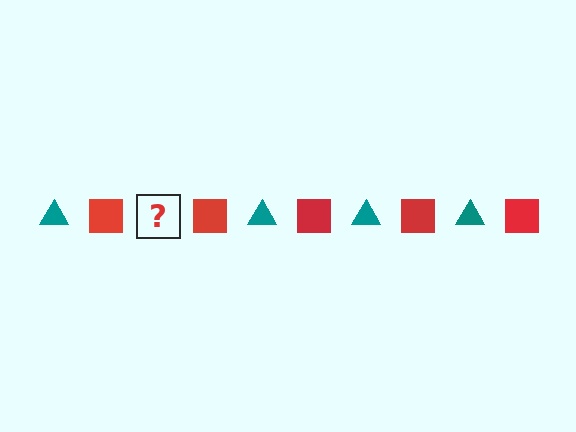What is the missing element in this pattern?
The missing element is a teal triangle.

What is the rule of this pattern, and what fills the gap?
The rule is that the pattern alternates between teal triangle and red square. The gap should be filled with a teal triangle.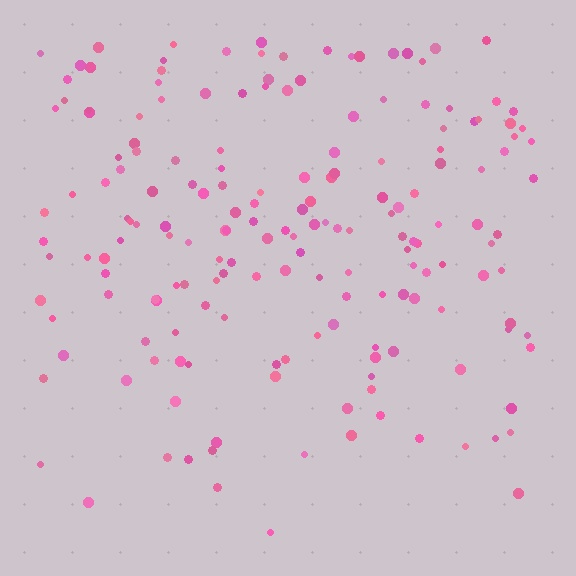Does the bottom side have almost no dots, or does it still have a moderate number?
Still a moderate number, just noticeably fewer than the top.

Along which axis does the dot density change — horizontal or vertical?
Vertical.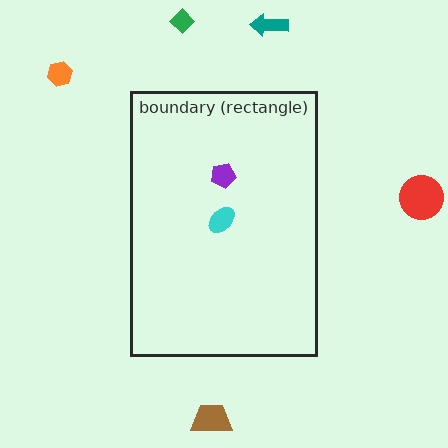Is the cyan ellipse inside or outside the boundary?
Inside.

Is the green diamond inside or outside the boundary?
Outside.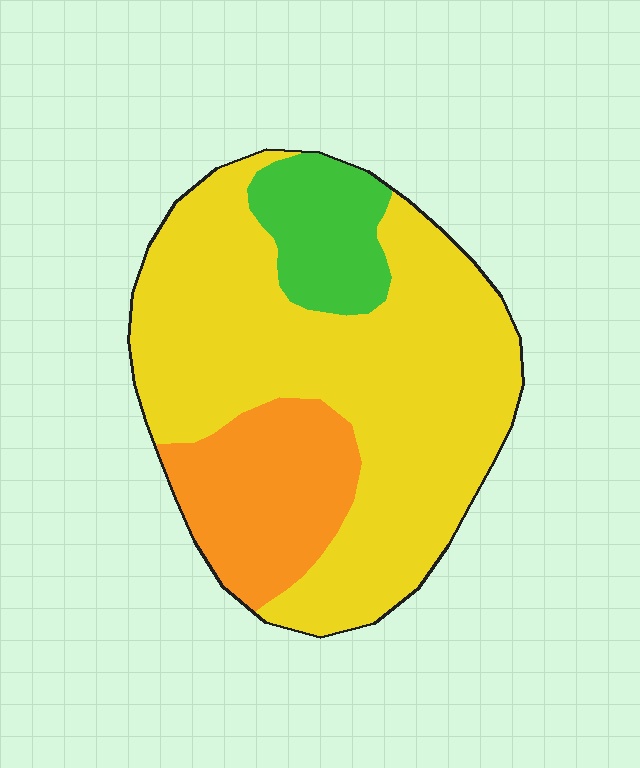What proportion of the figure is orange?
Orange covers roughly 20% of the figure.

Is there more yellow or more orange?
Yellow.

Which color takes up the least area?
Green, at roughly 15%.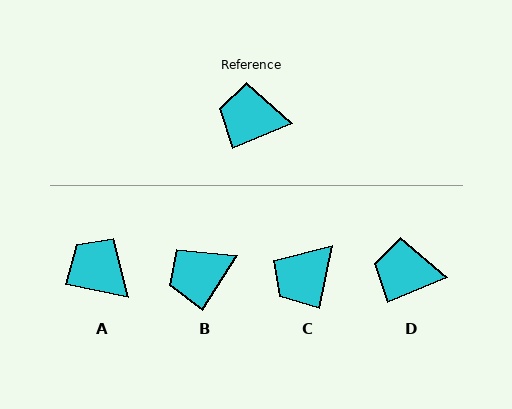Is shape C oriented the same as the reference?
No, it is off by about 55 degrees.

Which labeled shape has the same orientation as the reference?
D.